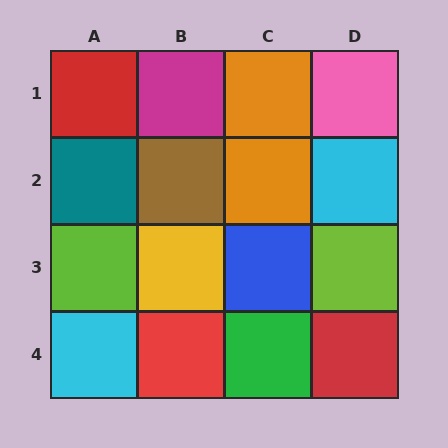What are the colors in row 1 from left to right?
Red, magenta, orange, pink.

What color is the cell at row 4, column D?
Red.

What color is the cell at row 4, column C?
Green.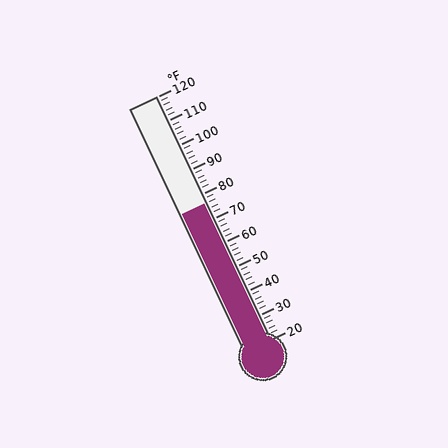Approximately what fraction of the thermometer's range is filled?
The thermometer is filled to approximately 55% of its range.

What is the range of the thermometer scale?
The thermometer scale ranges from 20°F to 120°F.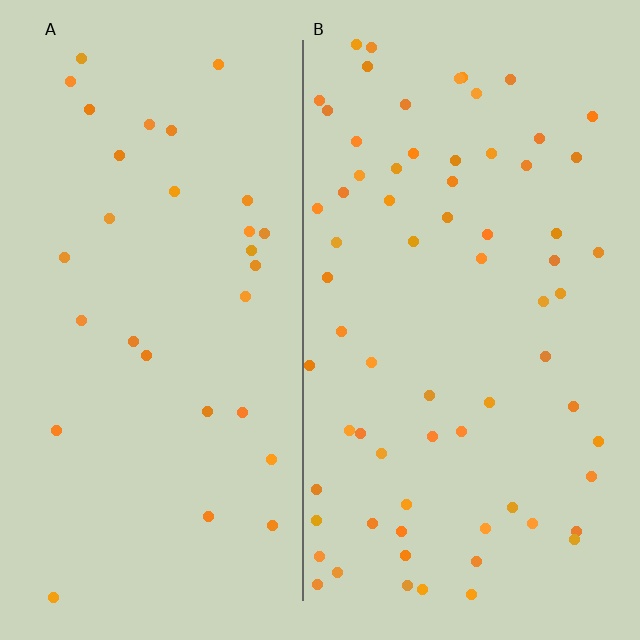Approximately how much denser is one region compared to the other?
Approximately 2.3× — region B over region A.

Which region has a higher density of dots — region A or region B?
B (the right).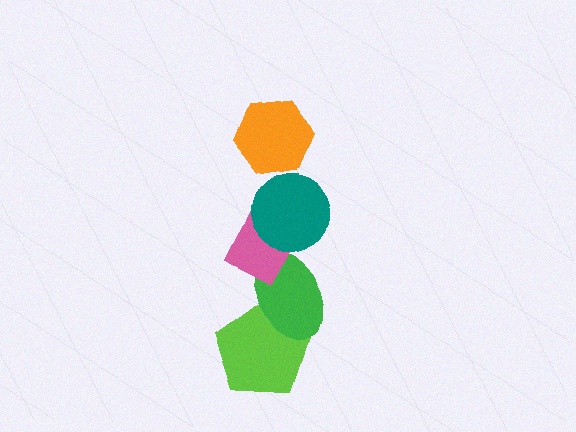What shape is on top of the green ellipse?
The pink rectangle is on top of the green ellipse.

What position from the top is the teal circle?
The teal circle is 2nd from the top.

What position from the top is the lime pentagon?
The lime pentagon is 5th from the top.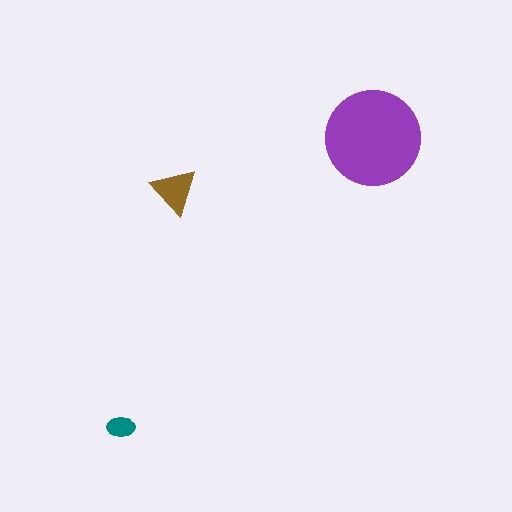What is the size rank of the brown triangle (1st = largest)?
2nd.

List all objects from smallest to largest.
The teal ellipse, the brown triangle, the purple circle.